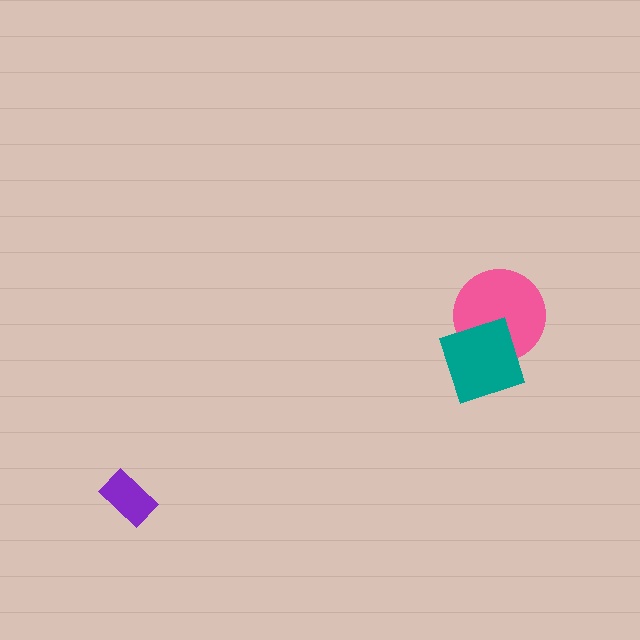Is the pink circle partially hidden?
Yes, it is partially covered by another shape.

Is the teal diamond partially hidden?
No, no other shape covers it.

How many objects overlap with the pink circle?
1 object overlaps with the pink circle.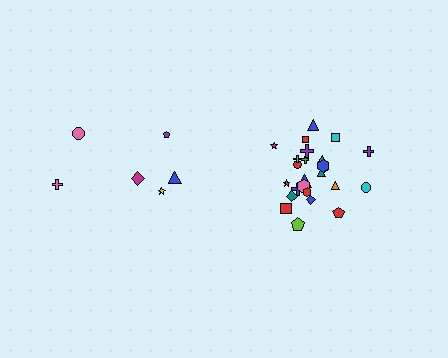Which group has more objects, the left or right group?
The right group.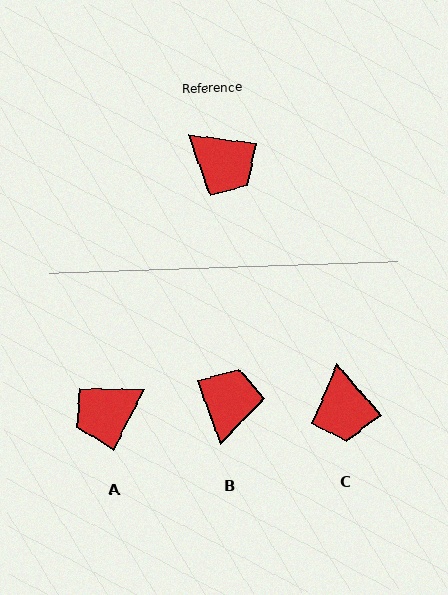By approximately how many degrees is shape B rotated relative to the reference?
Approximately 117 degrees counter-clockwise.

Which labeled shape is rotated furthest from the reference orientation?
B, about 117 degrees away.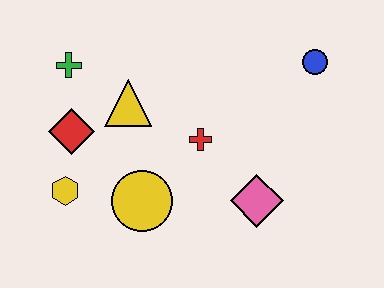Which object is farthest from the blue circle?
The yellow hexagon is farthest from the blue circle.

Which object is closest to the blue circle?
The red cross is closest to the blue circle.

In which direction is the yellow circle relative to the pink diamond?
The yellow circle is to the left of the pink diamond.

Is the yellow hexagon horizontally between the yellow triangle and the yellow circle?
No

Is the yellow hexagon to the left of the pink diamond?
Yes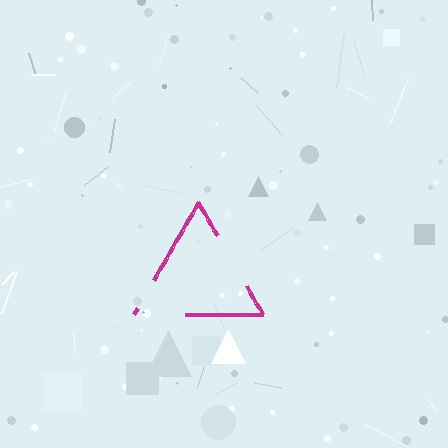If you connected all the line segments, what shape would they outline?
They would outline a triangle.